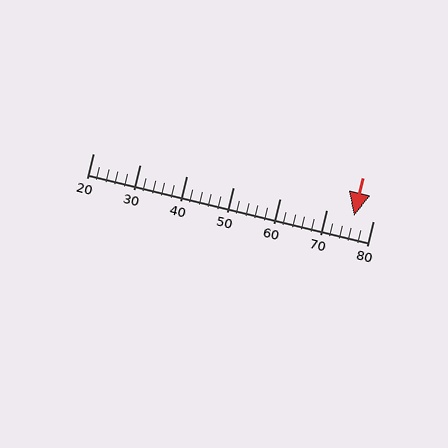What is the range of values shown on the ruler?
The ruler shows values from 20 to 80.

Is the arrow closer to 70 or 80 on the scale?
The arrow is closer to 80.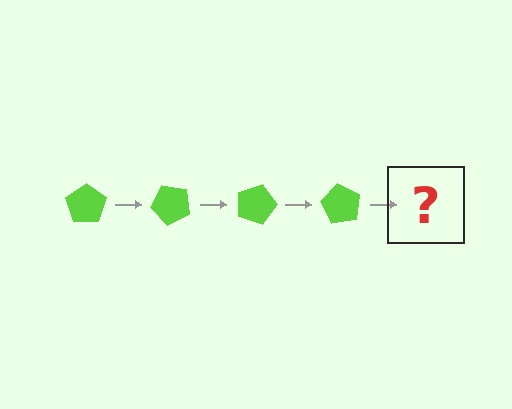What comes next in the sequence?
The next element should be a lime pentagon rotated 180 degrees.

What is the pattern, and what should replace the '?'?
The pattern is that the pentagon rotates 45 degrees each step. The '?' should be a lime pentagon rotated 180 degrees.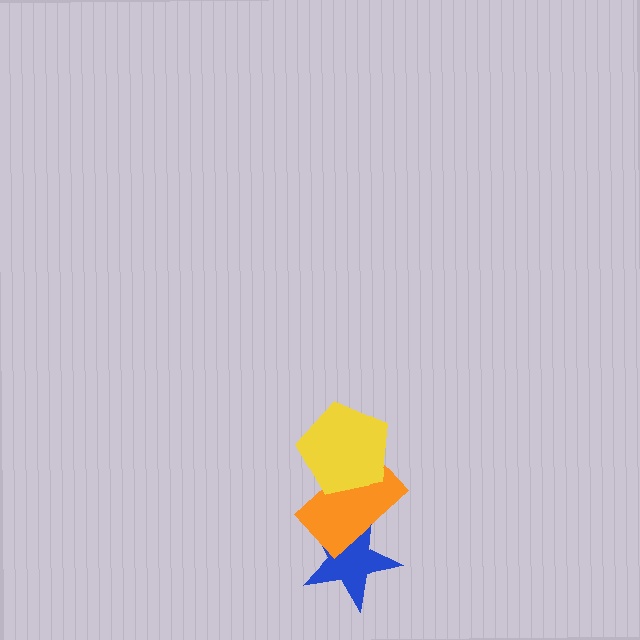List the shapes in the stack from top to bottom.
From top to bottom: the yellow pentagon, the orange rectangle, the blue star.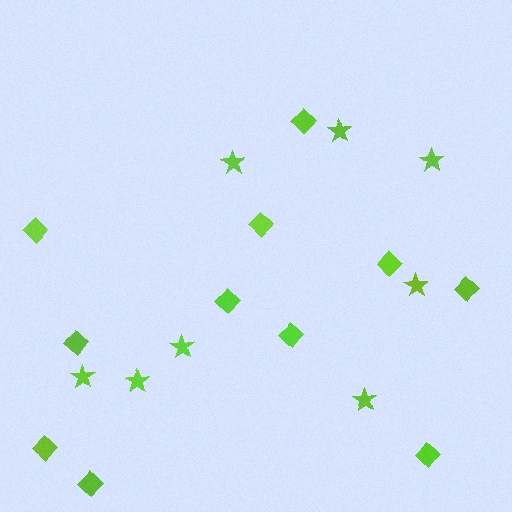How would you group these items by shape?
There are 2 groups: one group of stars (8) and one group of diamonds (11).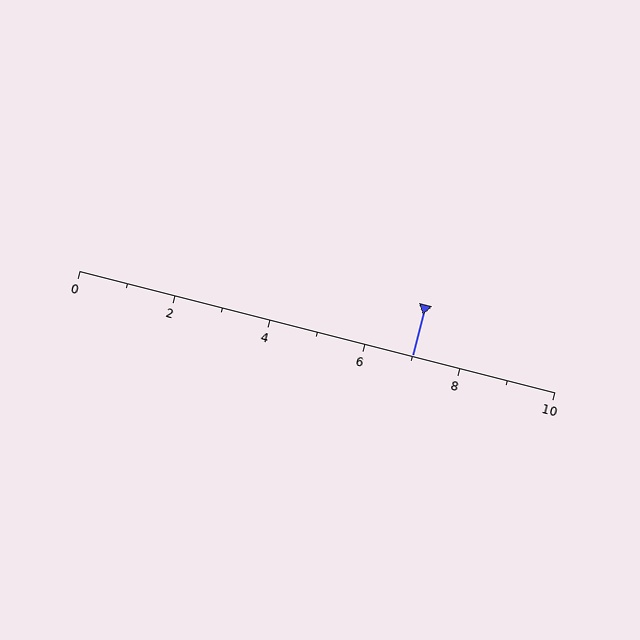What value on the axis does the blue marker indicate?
The marker indicates approximately 7.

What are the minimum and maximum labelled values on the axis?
The axis runs from 0 to 10.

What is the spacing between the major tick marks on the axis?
The major ticks are spaced 2 apart.